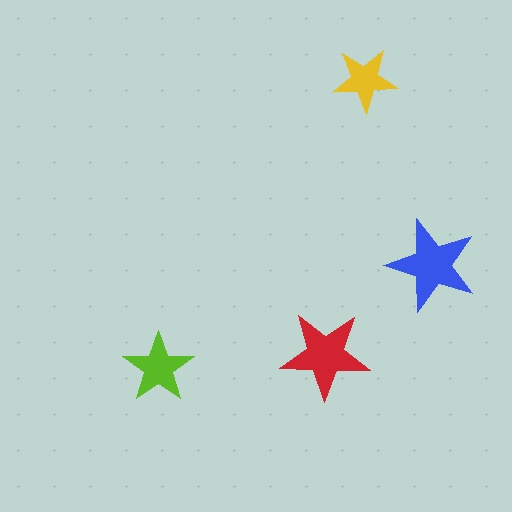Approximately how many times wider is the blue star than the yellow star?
About 1.5 times wider.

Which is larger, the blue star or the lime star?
The blue one.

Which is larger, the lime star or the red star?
The red one.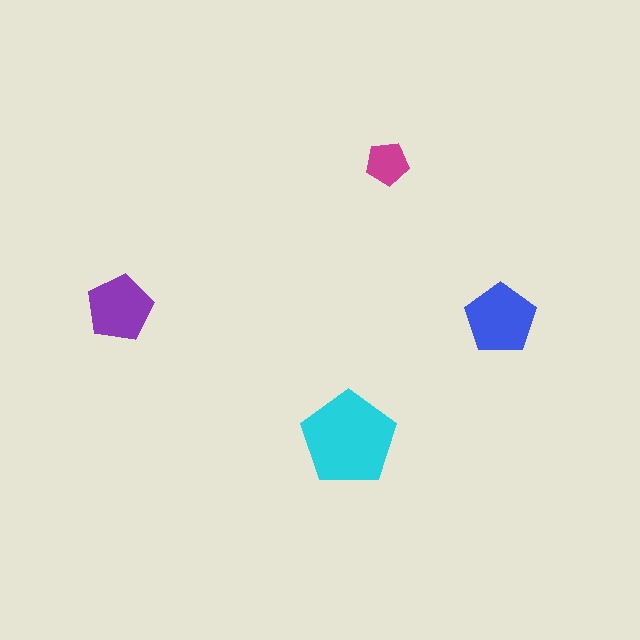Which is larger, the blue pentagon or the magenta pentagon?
The blue one.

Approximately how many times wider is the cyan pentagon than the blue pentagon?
About 1.5 times wider.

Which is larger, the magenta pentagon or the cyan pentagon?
The cyan one.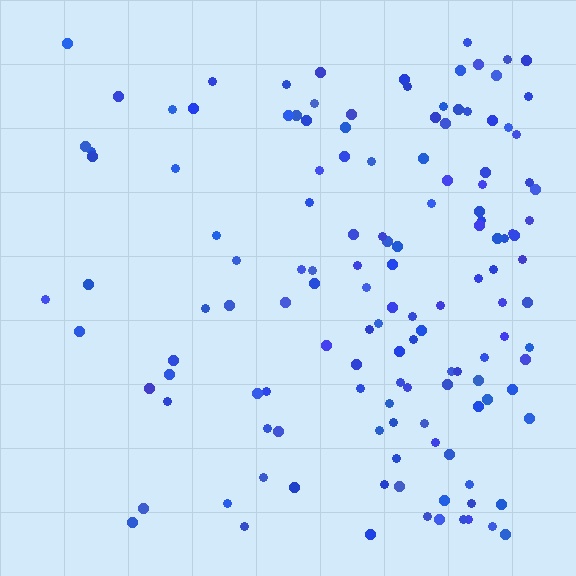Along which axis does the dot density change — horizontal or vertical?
Horizontal.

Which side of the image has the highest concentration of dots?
The right.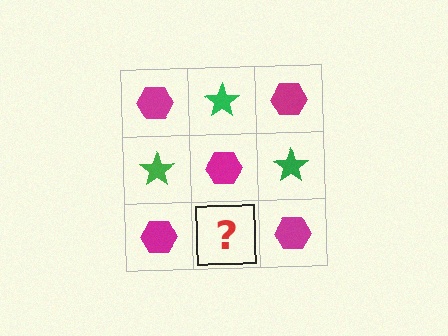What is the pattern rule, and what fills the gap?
The rule is that it alternates magenta hexagon and green star in a checkerboard pattern. The gap should be filled with a green star.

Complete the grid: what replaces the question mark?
The question mark should be replaced with a green star.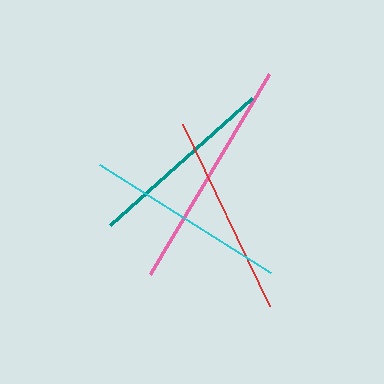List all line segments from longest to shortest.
From longest to shortest: pink, red, cyan, teal.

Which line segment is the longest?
The pink line is the longest at approximately 233 pixels.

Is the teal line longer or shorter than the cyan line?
The cyan line is longer than the teal line.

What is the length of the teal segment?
The teal segment is approximately 190 pixels long.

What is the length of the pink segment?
The pink segment is approximately 233 pixels long.